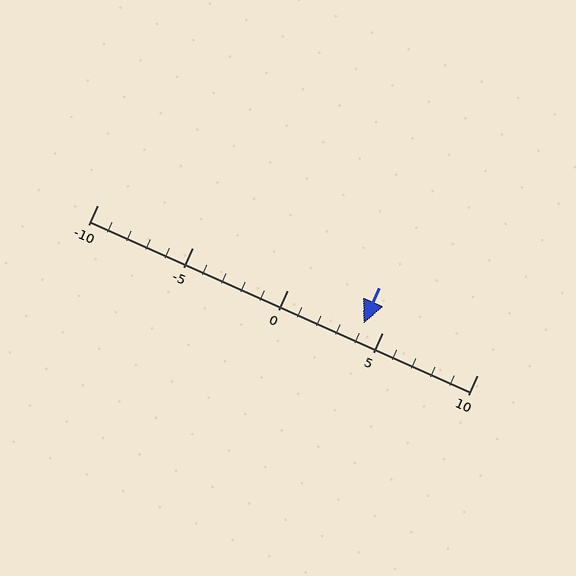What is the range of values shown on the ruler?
The ruler shows values from -10 to 10.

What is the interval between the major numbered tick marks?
The major tick marks are spaced 5 units apart.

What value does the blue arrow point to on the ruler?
The blue arrow points to approximately 4.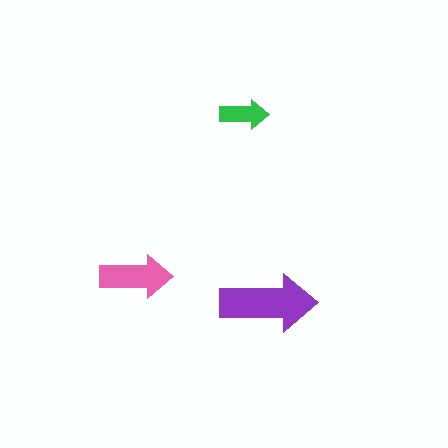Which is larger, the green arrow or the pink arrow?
The pink one.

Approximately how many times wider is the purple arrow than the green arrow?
About 2 times wider.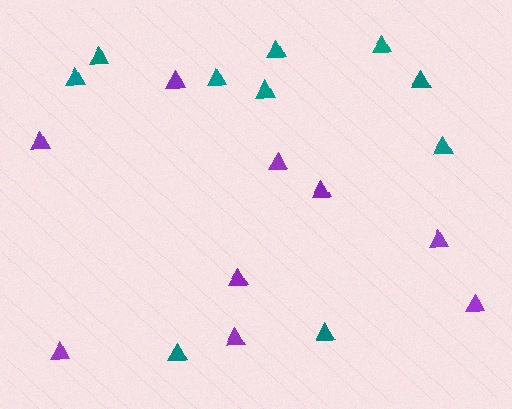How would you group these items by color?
There are 2 groups: one group of purple triangles (9) and one group of teal triangles (10).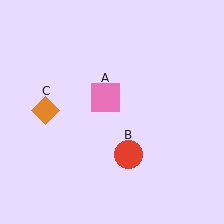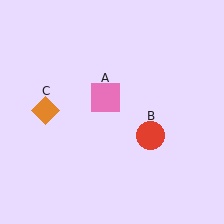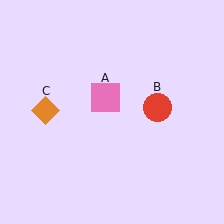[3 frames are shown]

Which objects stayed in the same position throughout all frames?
Pink square (object A) and orange diamond (object C) remained stationary.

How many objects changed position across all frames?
1 object changed position: red circle (object B).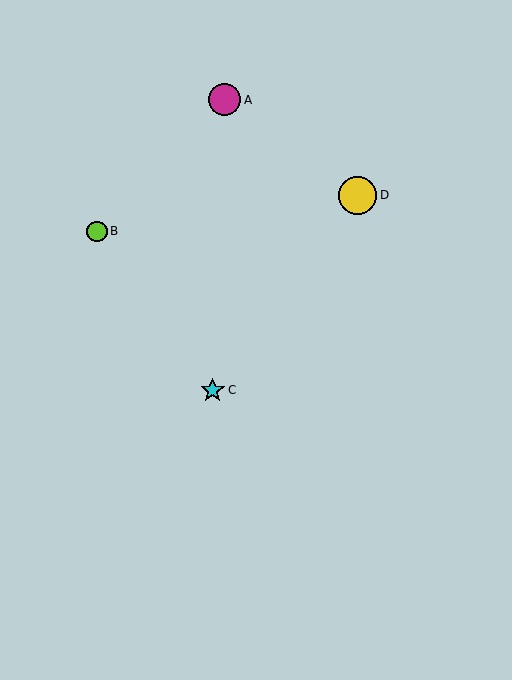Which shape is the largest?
The yellow circle (labeled D) is the largest.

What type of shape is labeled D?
Shape D is a yellow circle.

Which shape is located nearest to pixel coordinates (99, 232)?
The lime circle (labeled B) at (97, 231) is nearest to that location.